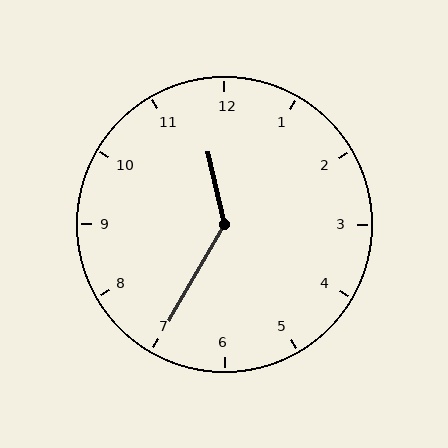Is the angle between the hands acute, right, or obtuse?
It is obtuse.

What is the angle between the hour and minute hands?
Approximately 138 degrees.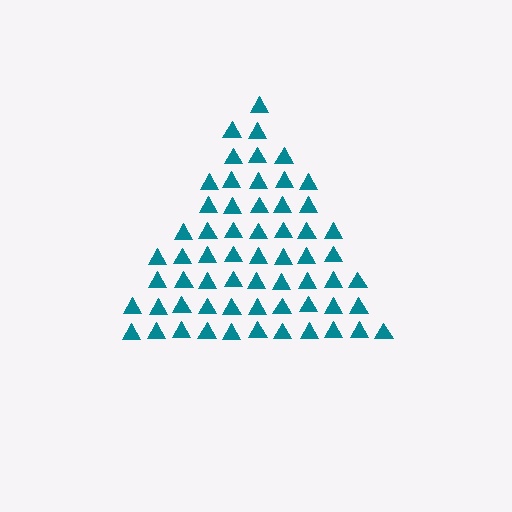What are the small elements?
The small elements are triangles.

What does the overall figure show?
The overall figure shows a triangle.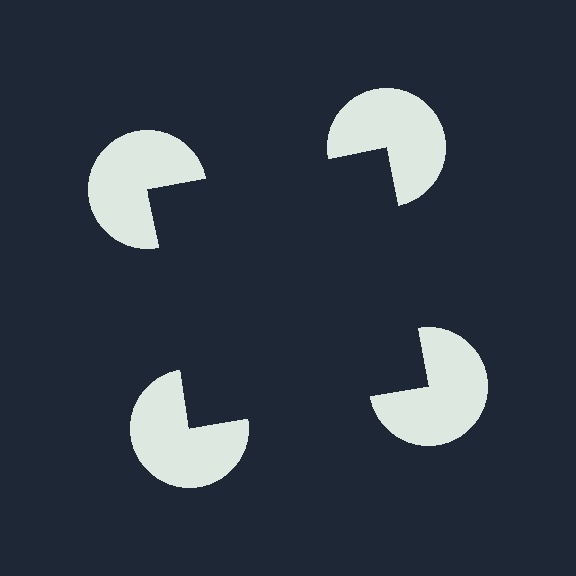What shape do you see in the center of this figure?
An illusory square — its edges are inferred from the aligned wedge cuts in the pac-man discs, not physically drawn.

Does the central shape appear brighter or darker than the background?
It typically appears slightly darker than the background, even though no actual brightness change is drawn.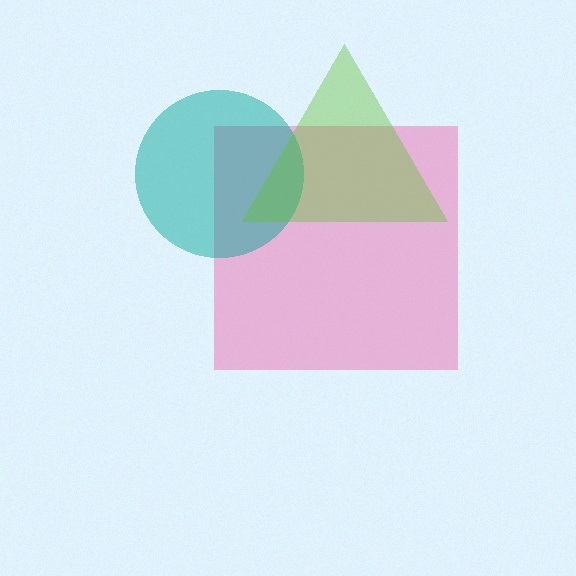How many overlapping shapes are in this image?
There are 3 overlapping shapes in the image.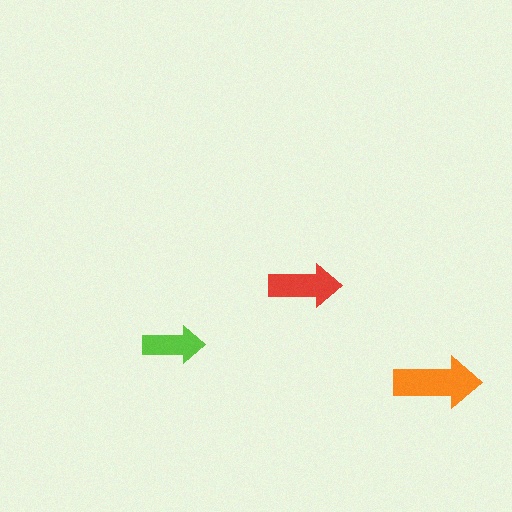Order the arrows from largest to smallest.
the orange one, the red one, the lime one.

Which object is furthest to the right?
The orange arrow is rightmost.